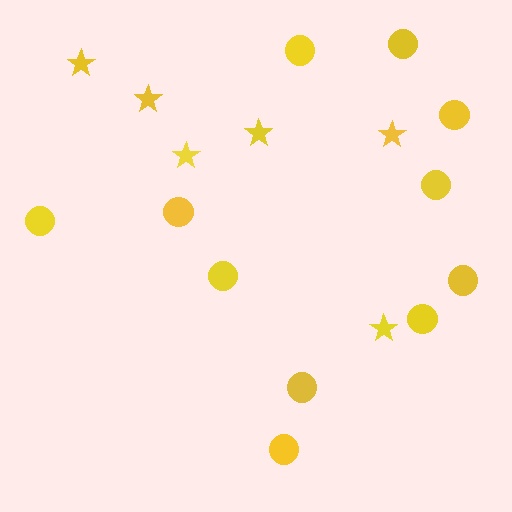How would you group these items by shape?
There are 2 groups: one group of stars (6) and one group of circles (11).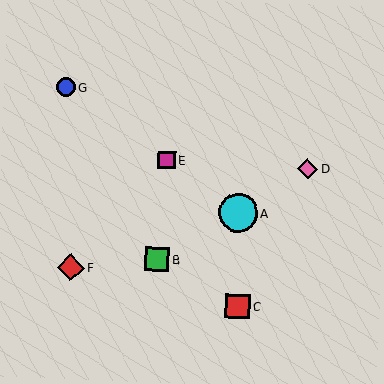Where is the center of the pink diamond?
The center of the pink diamond is at (308, 169).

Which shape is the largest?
The cyan circle (labeled A) is the largest.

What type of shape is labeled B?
Shape B is a green square.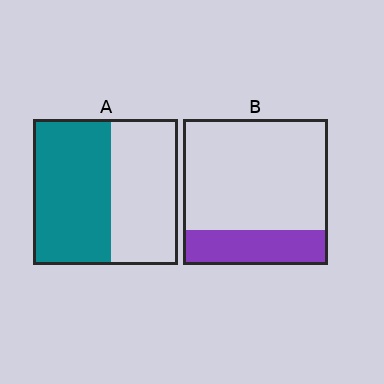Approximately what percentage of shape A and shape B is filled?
A is approximately 55% and B is approximately 25%.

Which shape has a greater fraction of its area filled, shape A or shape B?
Shape A.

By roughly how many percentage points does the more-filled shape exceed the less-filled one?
By roughly 30 percentage points (A over B).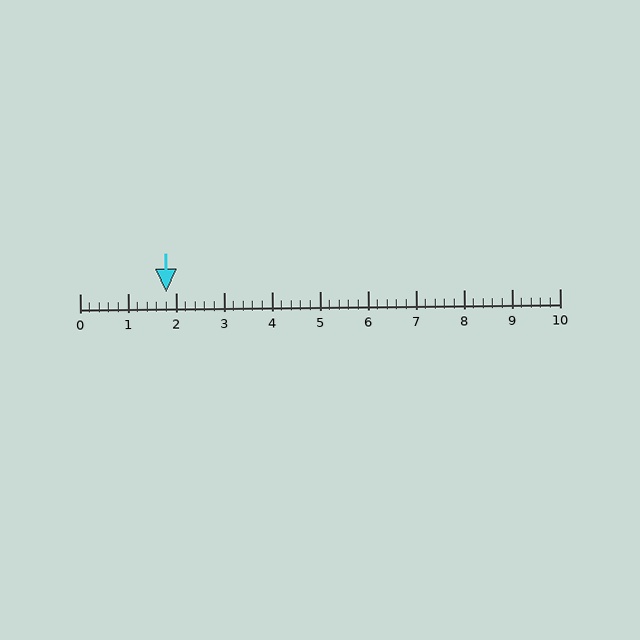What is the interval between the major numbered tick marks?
The major tick marks are spaced 1 units apart.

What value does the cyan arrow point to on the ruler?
The cyan arrow points to approximately 1.8.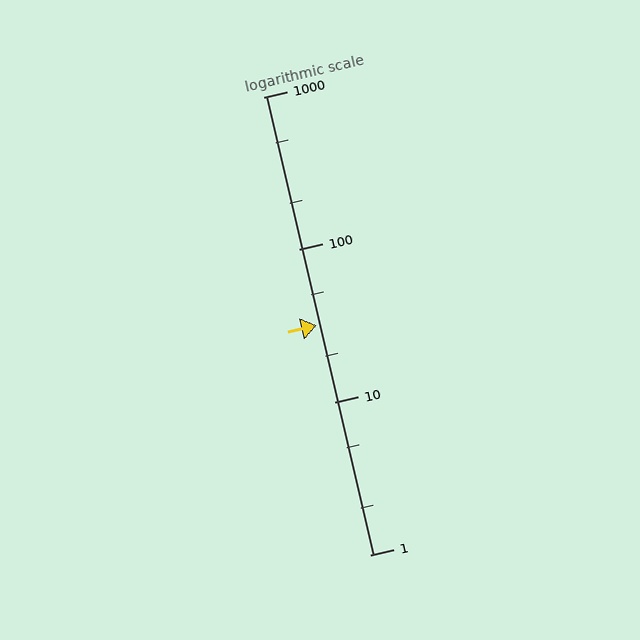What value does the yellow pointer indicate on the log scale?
The pointer indicates approximately 32.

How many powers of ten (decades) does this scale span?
The scale spans 3 decades, from 1 to 1000.